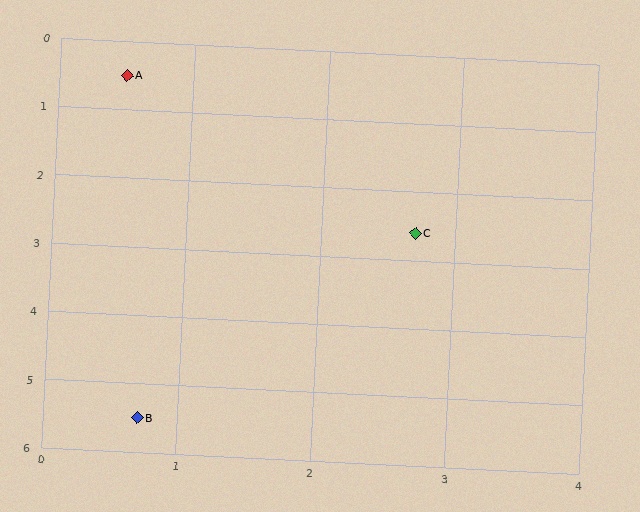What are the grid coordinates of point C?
Point C is at approximately (2.7, 2.6).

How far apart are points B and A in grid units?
Points B and A are about 5.0 grid units apart.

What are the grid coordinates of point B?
Point B is at approximately (0.7, 5.5).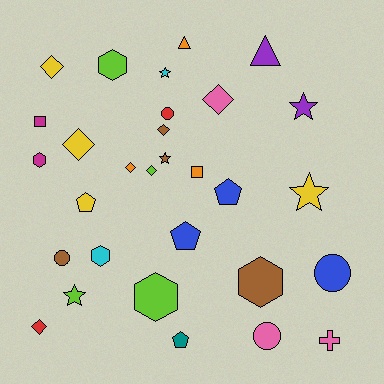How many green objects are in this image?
There are no green objects.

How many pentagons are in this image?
There are 4 pentagons.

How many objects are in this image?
There are 30 objects.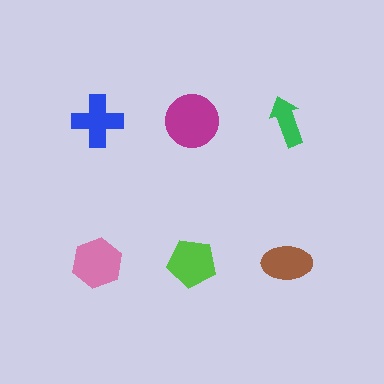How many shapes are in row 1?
3 shapes.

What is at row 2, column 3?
A brown ellipse.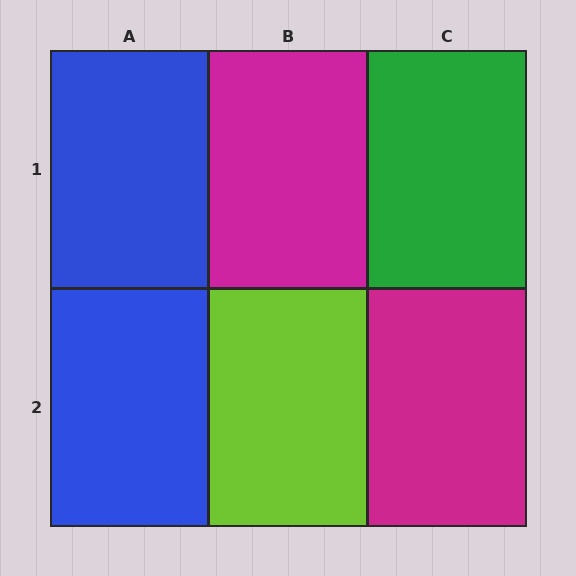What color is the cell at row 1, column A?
Blue.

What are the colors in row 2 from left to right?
Blue, lime, magenta.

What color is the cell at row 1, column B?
Magenta.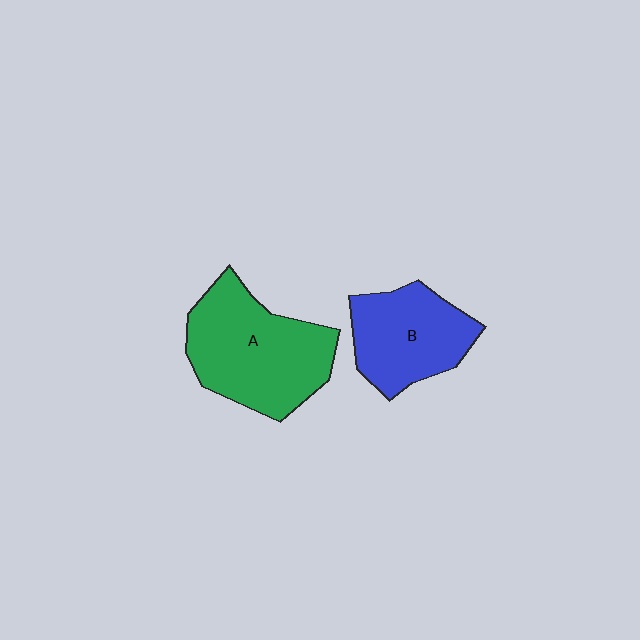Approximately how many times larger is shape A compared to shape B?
Approximately 1.4 times.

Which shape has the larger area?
Shape A (green).